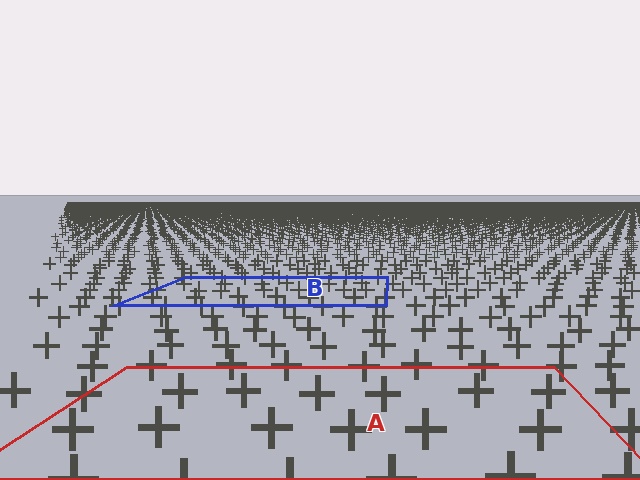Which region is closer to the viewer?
Region A is closer. The texture elements there are larger and more spread out.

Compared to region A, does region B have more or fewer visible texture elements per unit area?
Region B has more texture elements per unit area — they are packed more densely because it is farther away.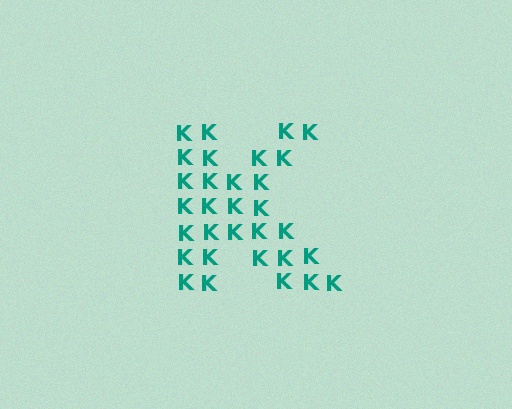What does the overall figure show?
The overall figure shows the letter K.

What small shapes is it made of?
It is made of small letter K's.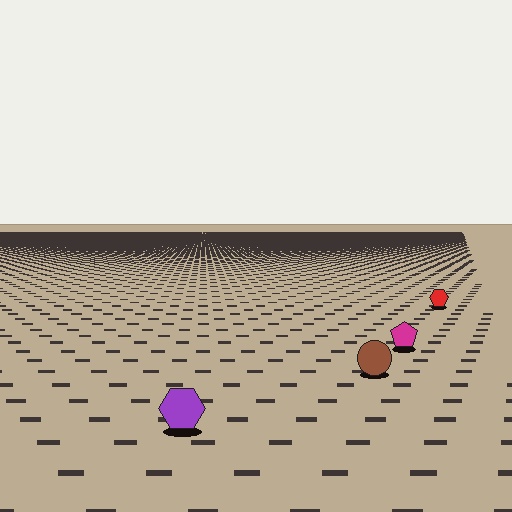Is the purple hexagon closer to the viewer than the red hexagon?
Yes. The purple hexagon is closer — you can tell from the texture gradient: the ground texture is coarser near it.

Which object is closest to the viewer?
The purple hexagon is closest. The texture marks near it are larger and more spread out.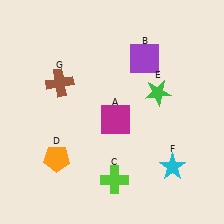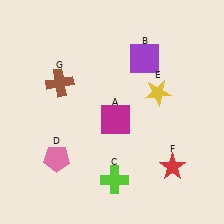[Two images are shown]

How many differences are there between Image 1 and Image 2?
There are 3 differences between the two images.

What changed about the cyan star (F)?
In Image 1, F is cyan. In Image 2, it changed to red.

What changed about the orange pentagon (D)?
In Image 1, D is orange. In Image 2, it changed to pink.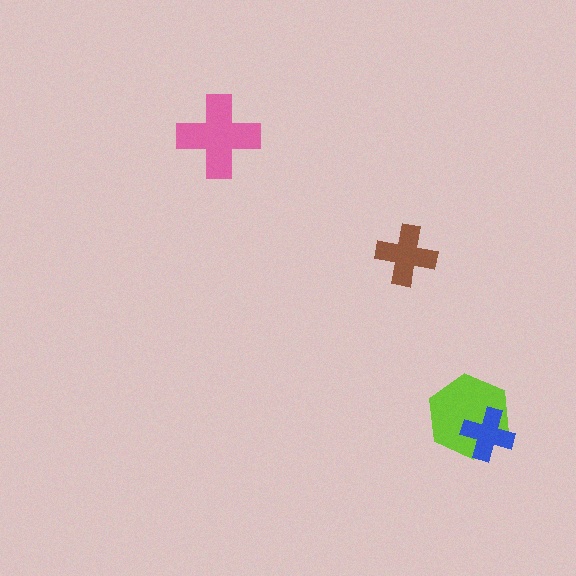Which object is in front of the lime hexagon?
The blue cross is in front of the lime hexagon.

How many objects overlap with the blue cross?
1 object overlaps with the blue cross.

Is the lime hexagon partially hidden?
Yes, it is partially covered by another shape.